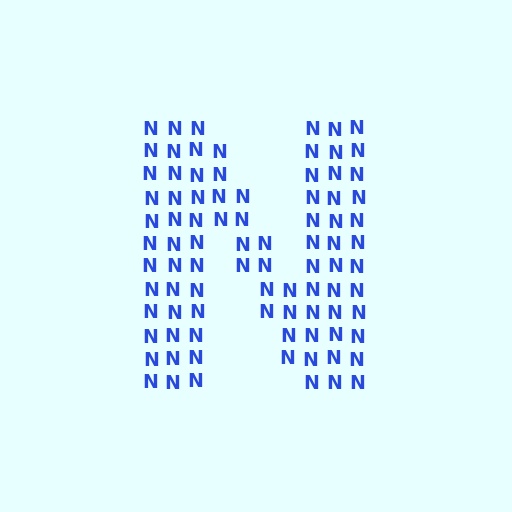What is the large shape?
The large shape is the letter N.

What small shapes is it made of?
It is made of small letter N's.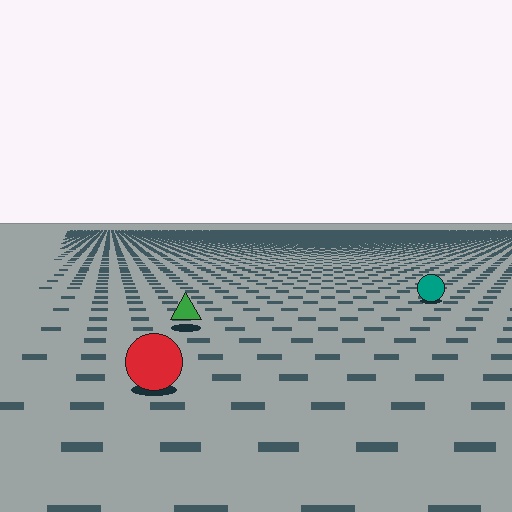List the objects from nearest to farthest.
From nearest to farthest: the red circle, the green triangle, the teal circle.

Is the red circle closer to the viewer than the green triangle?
Yes. The red circle is closer — you can tell from the texture gradient: the ground texture is coarser near it.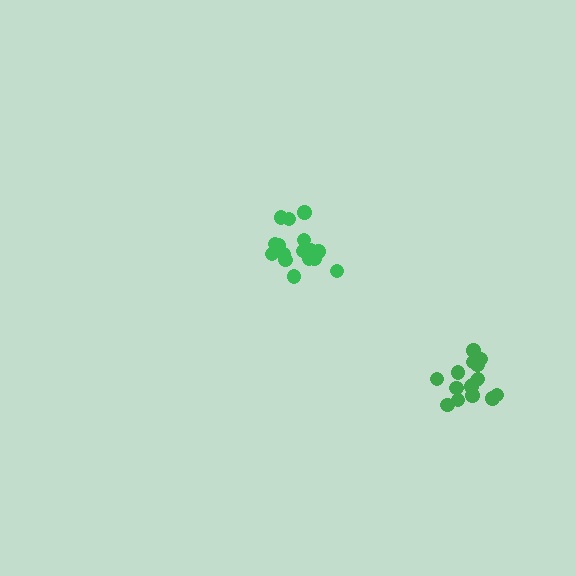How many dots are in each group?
Group 1: 16 dots, Group 2: 18 dots (34 total).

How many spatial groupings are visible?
There are 2 spatial groupings.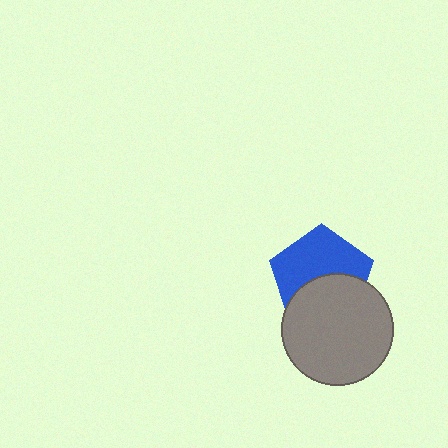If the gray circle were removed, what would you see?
You would see the complete blue pentagon.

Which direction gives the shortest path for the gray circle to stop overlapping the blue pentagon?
Moving down gives the shortest separation.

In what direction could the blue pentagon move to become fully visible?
The blue pentagon could move up. That would shift it out from behind the gray circle entirely.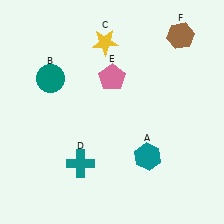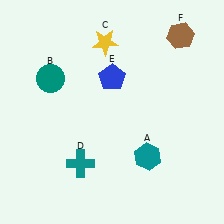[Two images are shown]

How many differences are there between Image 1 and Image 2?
There is 1 difference between the two images.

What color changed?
The pentagon (E) changed from pink in Image 1 to blue in Image 2.